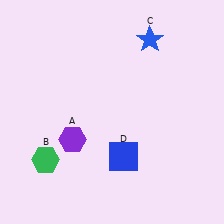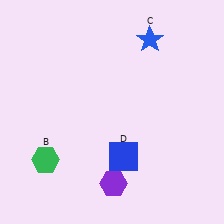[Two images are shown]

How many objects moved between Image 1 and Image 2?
1 object moved between the two images.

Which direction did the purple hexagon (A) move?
The purple hexagon (A) moved down.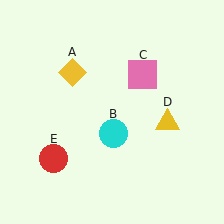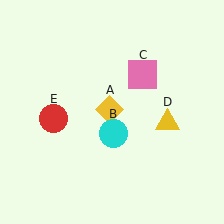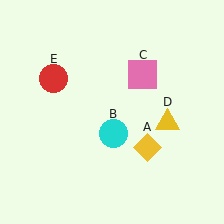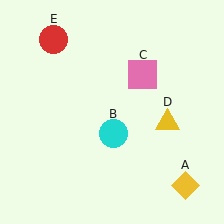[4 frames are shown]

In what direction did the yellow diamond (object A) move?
The yellow diamond (object A) moved down and to the right.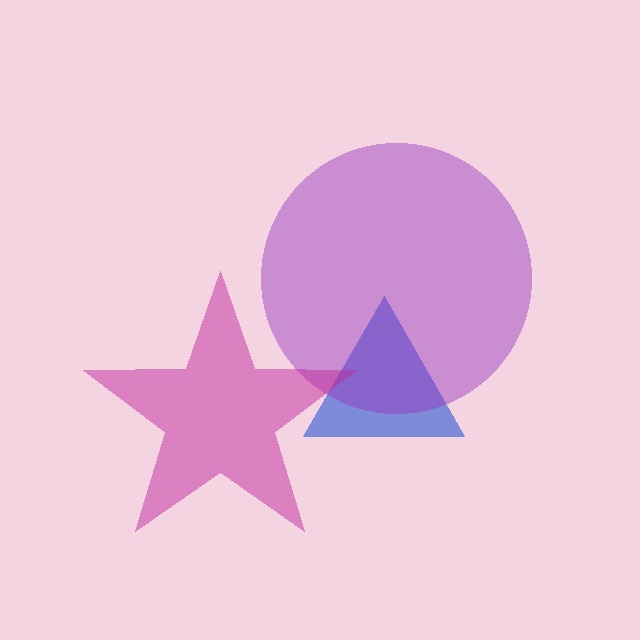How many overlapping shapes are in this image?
There are 3 overlapping shapes in the image.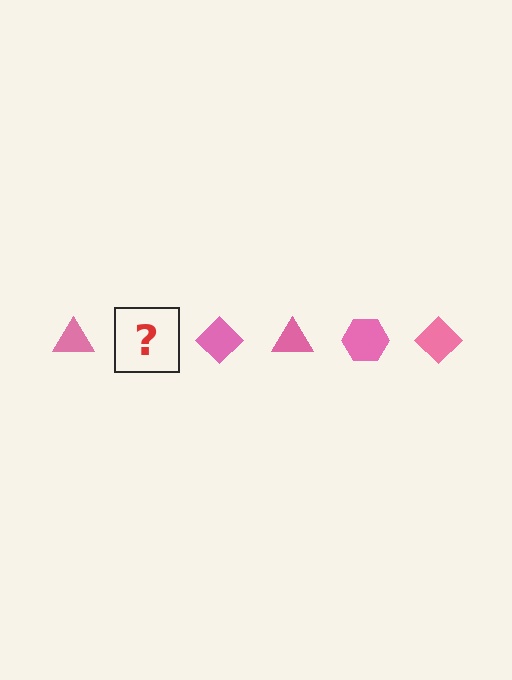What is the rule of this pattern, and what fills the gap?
The rule is that the pattern cycles through triangle, hexagon, diamond shapes in pink. The gap should be filled with a pink hexagon.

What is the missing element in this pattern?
The missing element is a pink hexagon.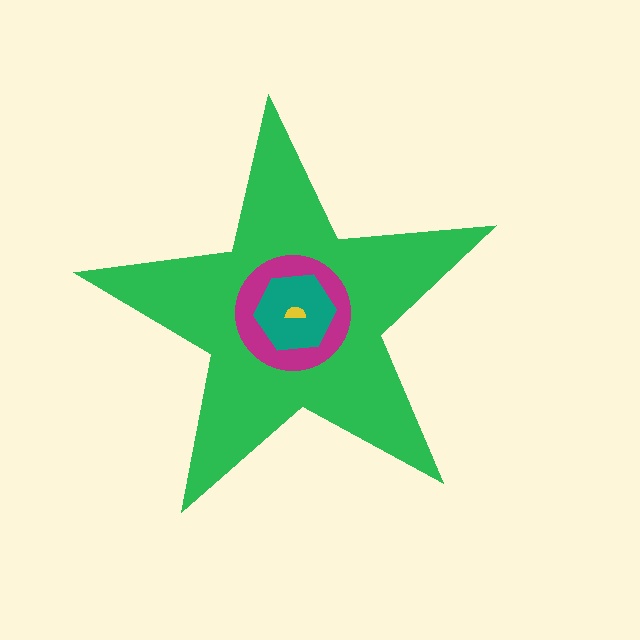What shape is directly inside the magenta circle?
The teal hexagon.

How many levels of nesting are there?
4.